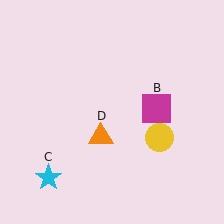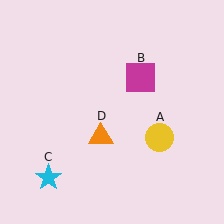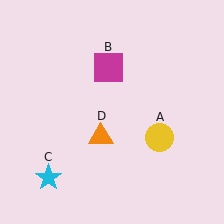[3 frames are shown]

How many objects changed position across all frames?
1 object changed position: magenta square (object B).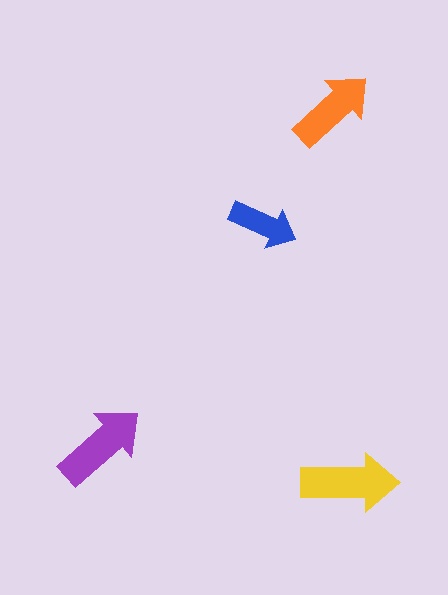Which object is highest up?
The orange arrow is topmost.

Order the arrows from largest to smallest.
the yellow one, the purple one, the orange one, the blue one.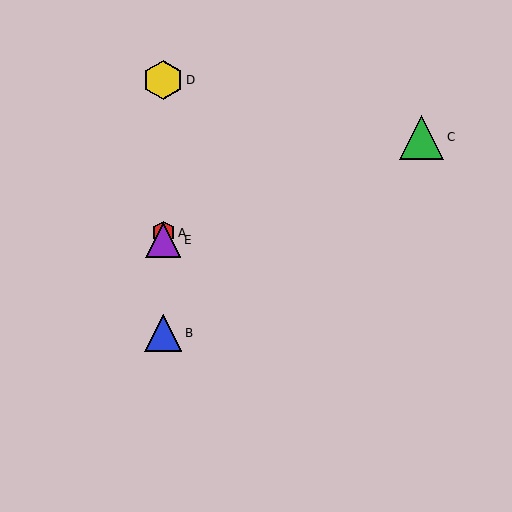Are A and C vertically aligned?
No, A is at x≈163 and C is at x≈422.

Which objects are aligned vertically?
Objects A, B, D, E are aligned vertically.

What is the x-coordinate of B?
Object B is at x≈163.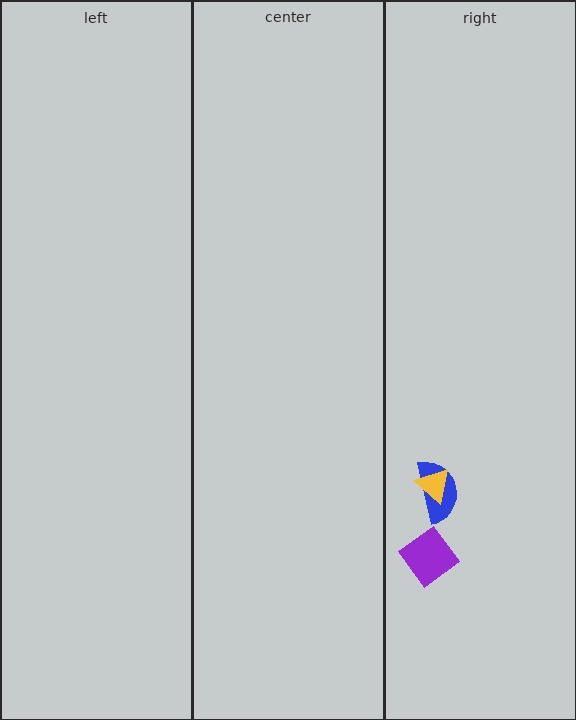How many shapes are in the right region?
3.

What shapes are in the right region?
The blue semicircle, the purple diamond, the yellow triangle.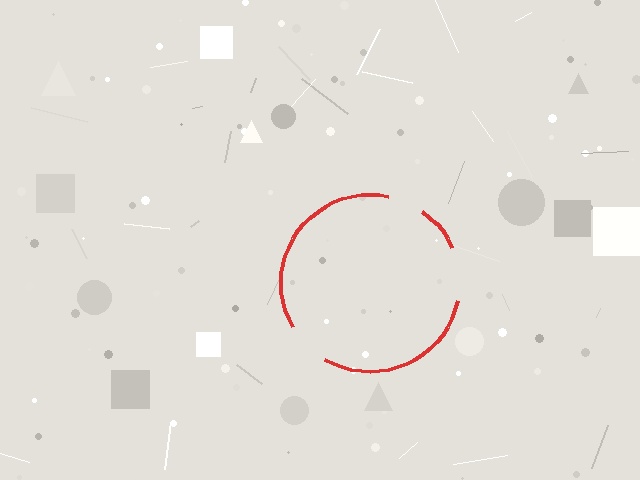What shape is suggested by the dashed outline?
The dashed outline suggests a circle.